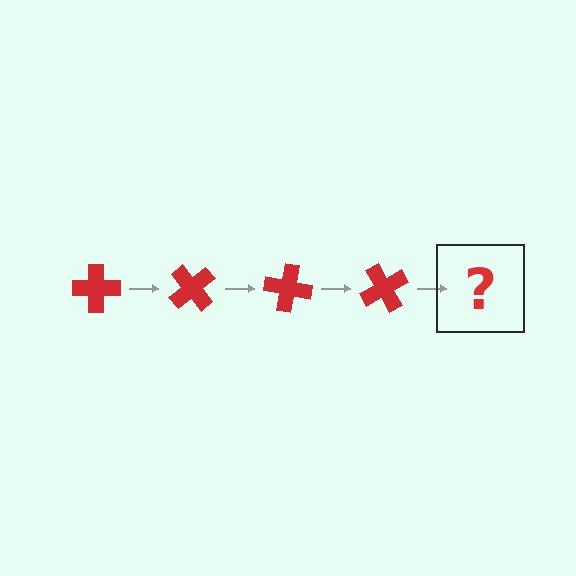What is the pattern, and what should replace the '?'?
The pattern is that the cross rotates 50 degrees each step. The '?' should be a red cross rotated 200 degrees.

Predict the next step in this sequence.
The next step is a red cross rotated 200 degrees.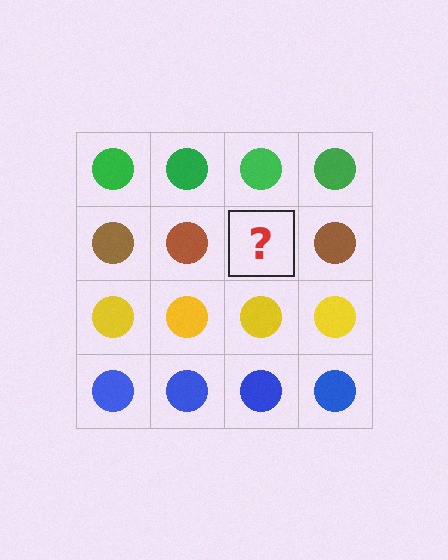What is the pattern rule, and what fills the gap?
The rule is that each row has a consistent color. The gap should be filled with a brown circle.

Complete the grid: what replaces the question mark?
The question mark should be replaced with a brown circle.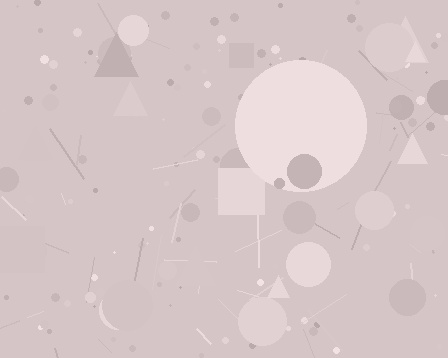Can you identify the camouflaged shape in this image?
The camouflaged shape is a circle.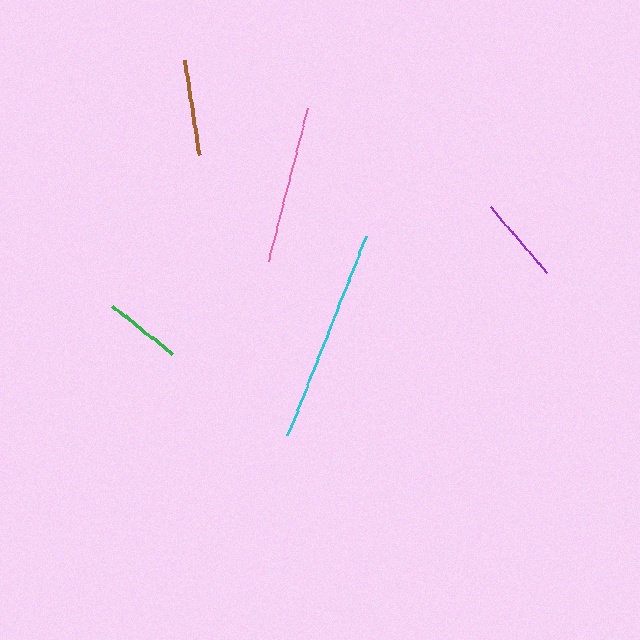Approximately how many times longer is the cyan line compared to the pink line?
The cyan line is approximately 1.4 times the length of the pink line.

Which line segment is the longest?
The cyan line is the longest at approximately 213 pixels.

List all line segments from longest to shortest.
From longest to shortest: cyan, pink, brown, purple, green.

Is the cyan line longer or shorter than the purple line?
The cyan line is longer than the purple line.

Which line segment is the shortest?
The green line is the shortest at approximately 77 pixels.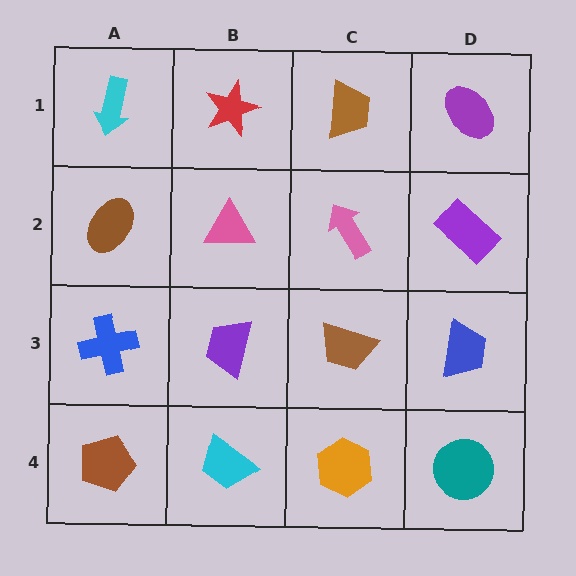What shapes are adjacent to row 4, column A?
A blue cross (row 3, column A), a cyan trapezoid (row 4, column B).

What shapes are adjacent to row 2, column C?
A brown trapezoid (row 1, column C), a brown trapezoid (row 3, column C), a pink triangle (row 2, column B), a purple rectangle (row 2, column D).